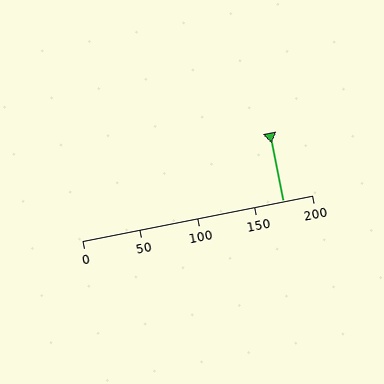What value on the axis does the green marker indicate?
The marker indicates approximately 175.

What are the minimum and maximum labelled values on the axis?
The axis runs from 0 to 200.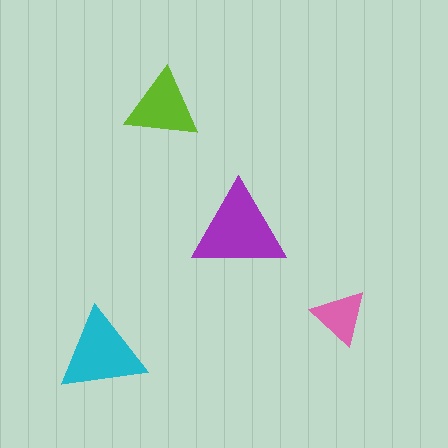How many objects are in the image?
There are 4 objects in the image.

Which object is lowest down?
The cyan triangle is bottommost.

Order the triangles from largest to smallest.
the purple one, the cyan one, the lime one, the pink one.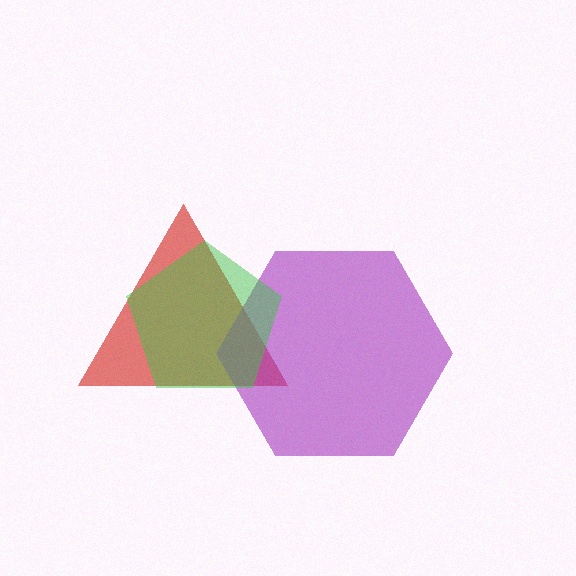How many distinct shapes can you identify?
There are 3 distinct shapes: a red triangle, a purple hexagon, a green pentagon.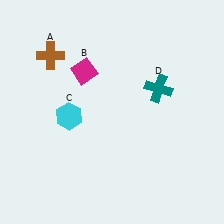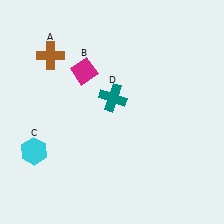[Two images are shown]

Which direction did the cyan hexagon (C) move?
The cyan hexagon (C) moved down.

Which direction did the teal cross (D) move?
The teal cross (D) moved left.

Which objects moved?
The objects that moved are: the cyan hexagon (C), the teal cross (D).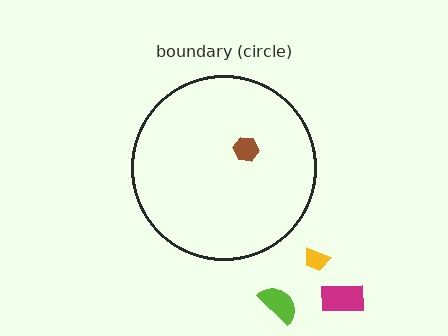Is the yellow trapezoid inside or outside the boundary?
Outside.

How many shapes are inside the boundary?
1 inside, 3 outside.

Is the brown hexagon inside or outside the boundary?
Inside.